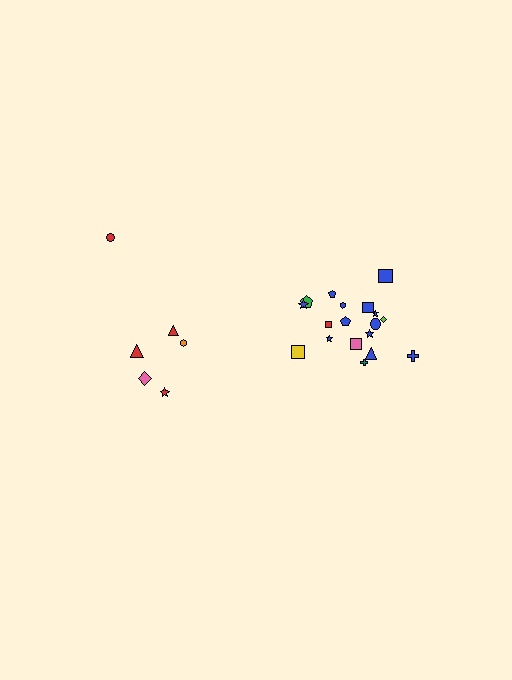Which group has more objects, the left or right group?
The right group.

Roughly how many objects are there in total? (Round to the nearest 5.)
Roughly 25 objects in total.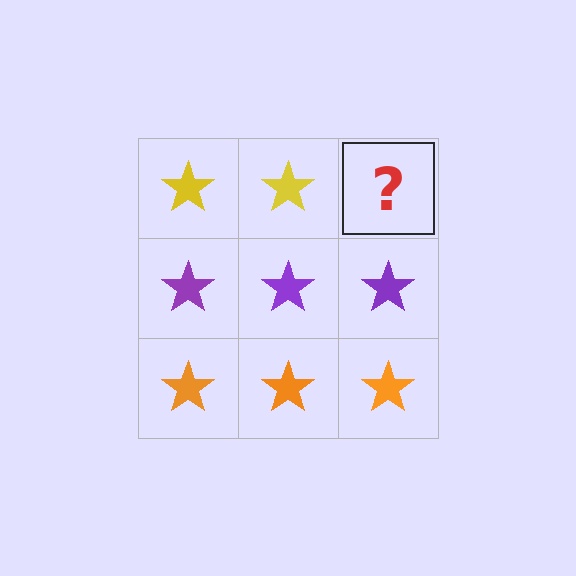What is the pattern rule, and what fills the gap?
The rule is that each row has a consistent color. The gap should be filled with a yellow star.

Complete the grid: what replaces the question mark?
The question mark should be replaced with a yellow star.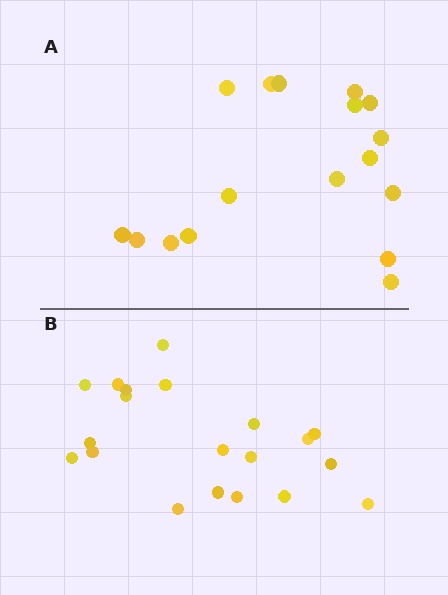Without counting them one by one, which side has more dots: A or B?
Region B (the bottom region) has more dots.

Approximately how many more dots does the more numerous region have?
Region B has just a few more — roughly 2 or 3 more dots than region A.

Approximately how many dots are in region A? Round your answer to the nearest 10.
About 20 dots. (The exact count is 17, which rounds to 20.)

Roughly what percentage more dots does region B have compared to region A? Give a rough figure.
About 20% more.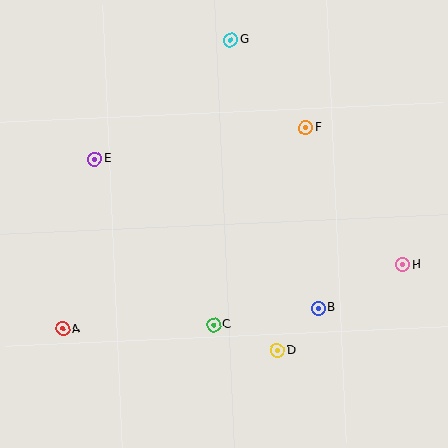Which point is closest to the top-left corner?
Point E is closest to the top-left corner.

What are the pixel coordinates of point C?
Point C is at (214, 325).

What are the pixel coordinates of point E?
Point E is at (95, 159).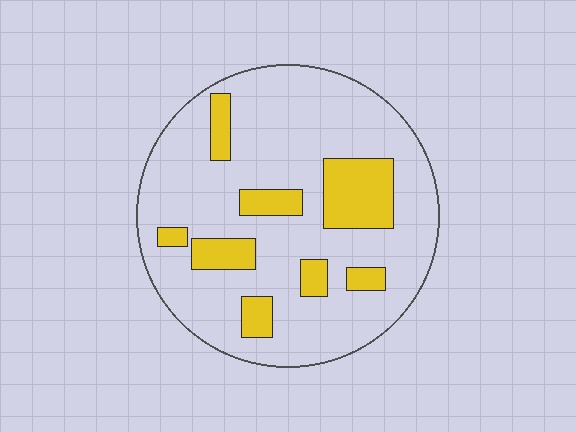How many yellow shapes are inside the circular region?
8.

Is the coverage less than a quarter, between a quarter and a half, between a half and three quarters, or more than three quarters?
Less than a quarter.